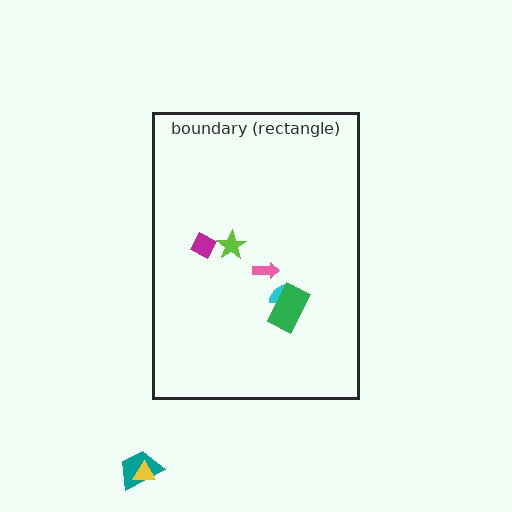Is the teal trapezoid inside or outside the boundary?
Outside.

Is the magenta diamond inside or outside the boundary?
Inside.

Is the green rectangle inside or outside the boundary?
Inside.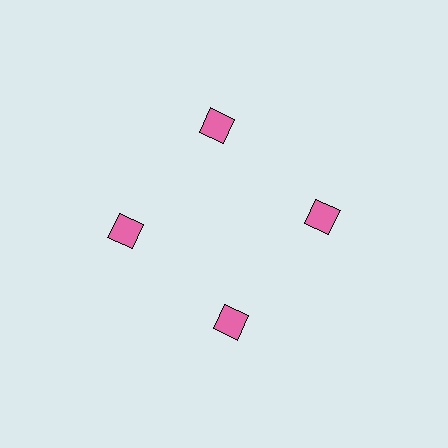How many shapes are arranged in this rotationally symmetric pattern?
There are 4 shapes, arranged in 4 groups of 1.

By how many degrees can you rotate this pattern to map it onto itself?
The pattern maps onto itself every 90 degrees of rotation.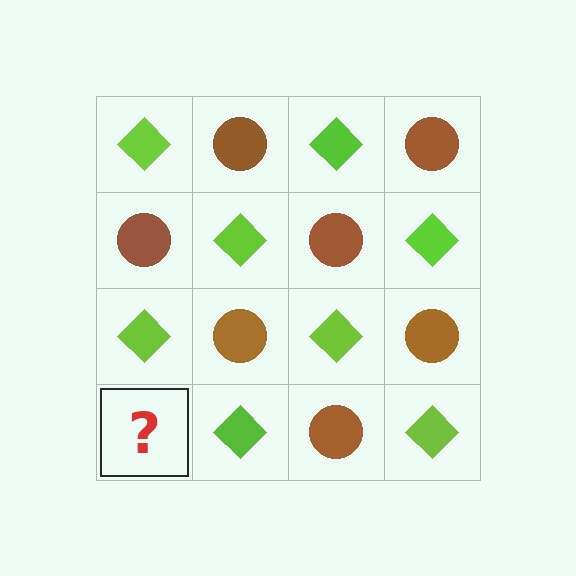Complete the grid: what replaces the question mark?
The question mark should be replaced with a brown circle.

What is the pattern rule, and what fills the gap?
The rule is that it alternates lime diamond and brown circle in a checkerboard pattern. The gap should be filled with a brown circle.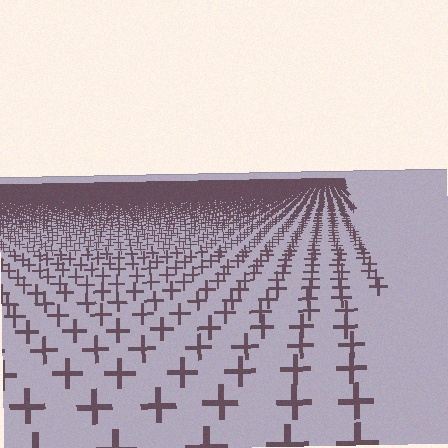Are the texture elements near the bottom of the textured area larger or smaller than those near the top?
Larger. Near the bottom, elements are closer to the viewer and appear at a bigger on-screen size.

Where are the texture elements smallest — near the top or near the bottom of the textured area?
Near the top.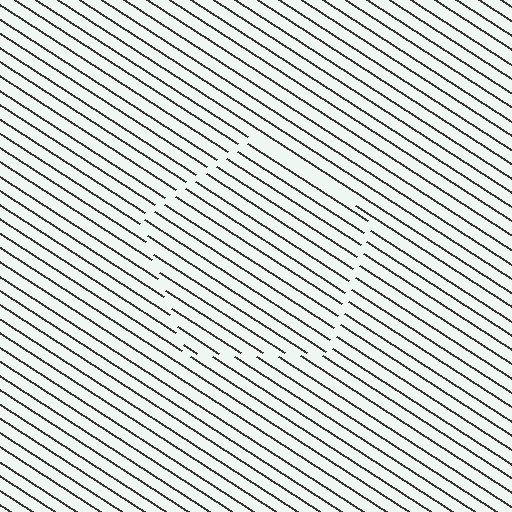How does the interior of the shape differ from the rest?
The interior of the shape contains the same grating, shifted by half a period — the contour is defined by the phase discontinuity where line-ends from the inner and outer gratings abut.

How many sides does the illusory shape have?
5 sides — the line-ends trace a pentagon.